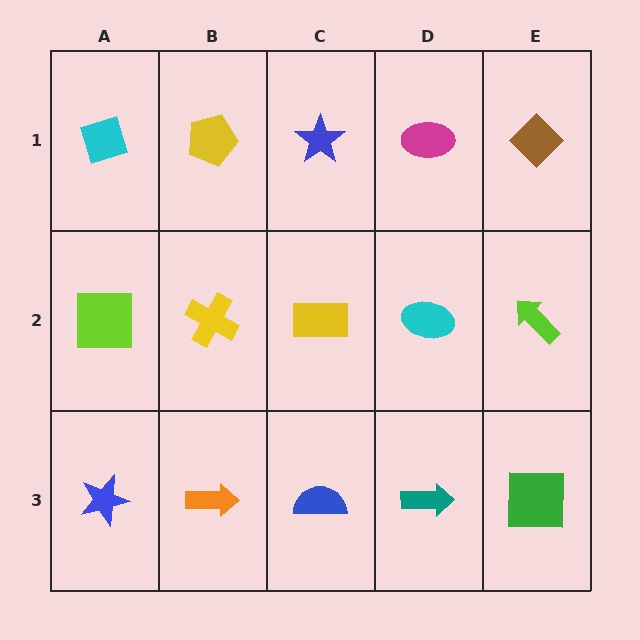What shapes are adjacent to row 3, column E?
A lime arrow (row 2, column E), a teal arrow (row 3, column D).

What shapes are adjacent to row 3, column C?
A yellow rectangle (row 2, column C), an orange arrow (row 3, column B), a teal arrow (row 3, column D).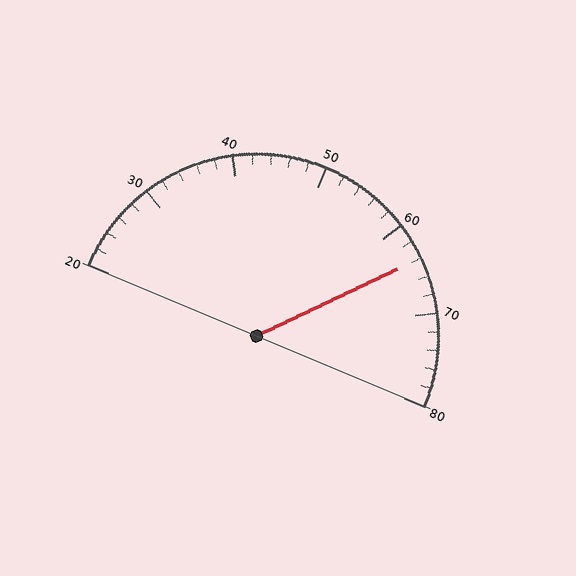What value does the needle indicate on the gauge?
The needle indicates approximately 64.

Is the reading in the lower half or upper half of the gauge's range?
The reading is in the upper half of the range (20 to 80).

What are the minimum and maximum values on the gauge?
The gauge ranges from 20 to 80.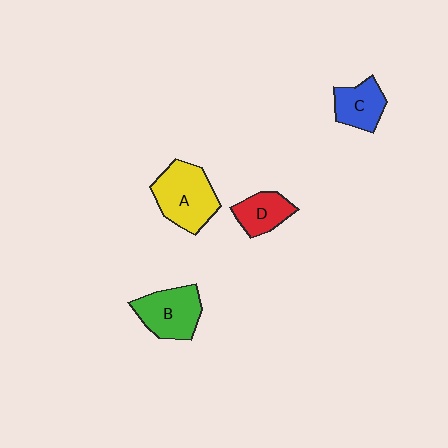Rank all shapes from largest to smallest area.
From largest to smallest: A (yellow), B (green), C (blue), D (red).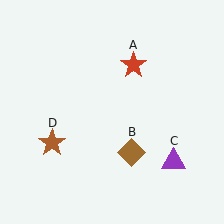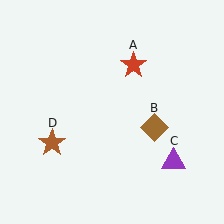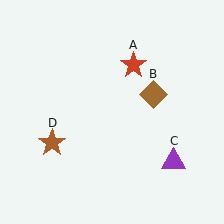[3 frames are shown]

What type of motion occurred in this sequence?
The brown diamond (object B) rotated counterclockwise around the center of the scene.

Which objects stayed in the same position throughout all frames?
Red star (object A) and purple triangle (object C) and brown star (object D) remained stationary.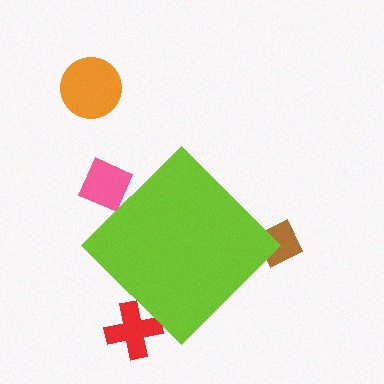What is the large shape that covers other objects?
A lime diamond.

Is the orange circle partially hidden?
No, the orange circle is fully visible.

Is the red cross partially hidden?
Yes, the red cross is partially hidden behind the lime diamond.